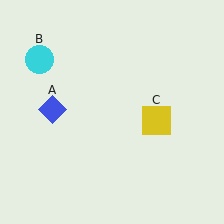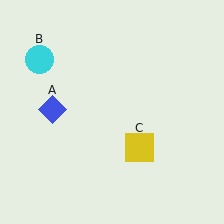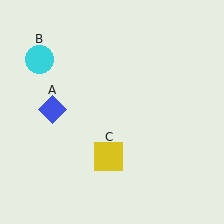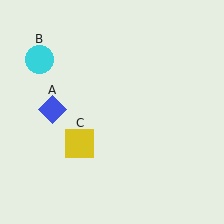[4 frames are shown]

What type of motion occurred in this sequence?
The yellow square (object C) rotated clockwise around the center of the scene.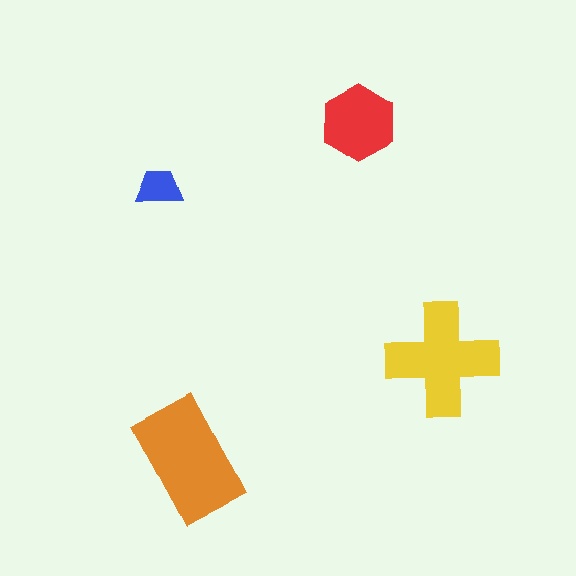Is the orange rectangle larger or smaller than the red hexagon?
Larger.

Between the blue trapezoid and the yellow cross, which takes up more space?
The yellow cross.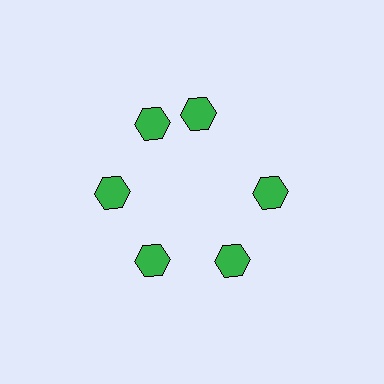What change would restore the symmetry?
The symmetry would be restored by rotating it back into even spacing with its neighbors so that all 6 hexagons sit at equal angles and equal distance from the center.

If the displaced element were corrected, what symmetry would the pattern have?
It would have 6-fold rotational symmetry — the pattern would map onto itself every 60 degrees.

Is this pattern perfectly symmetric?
No. The 6 green hexagons are arranged in a ring, but one element near the 1 o'clock position is rotated out of alignment along the ring, breaking the 6-fold rotational symmetry.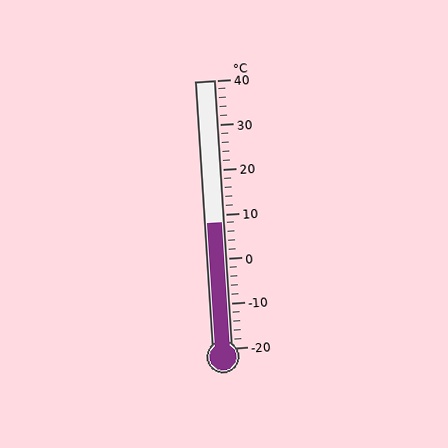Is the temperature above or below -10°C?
The temperature is above -10°C.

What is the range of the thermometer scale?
The thermometer scale ranges from -20°C to 40°C.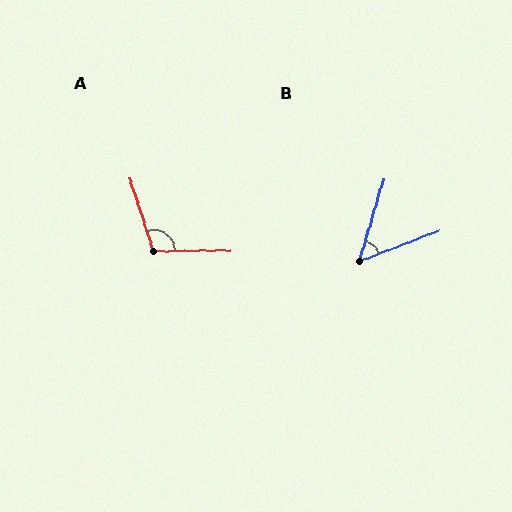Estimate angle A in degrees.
Approximately 108 degrees.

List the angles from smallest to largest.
B (53°), A (108°).